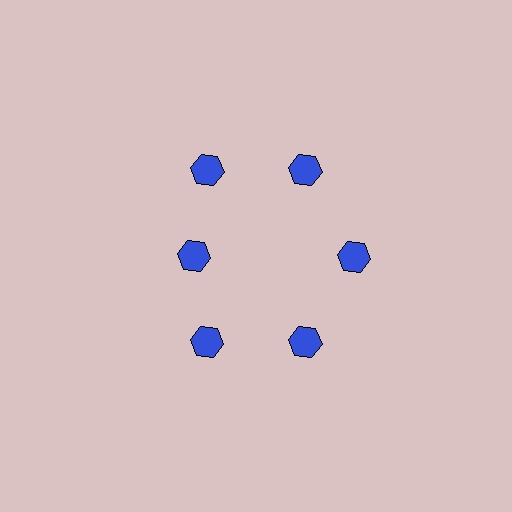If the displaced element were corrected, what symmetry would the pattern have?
It would have 6-fold rotational symmetry — the pattern would map onto itself every 60 degrees.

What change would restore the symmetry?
The symmetry would be restored by moving it outward, back onto the ring so that all 6 hexagons sit at equal angles and equal distance from the center.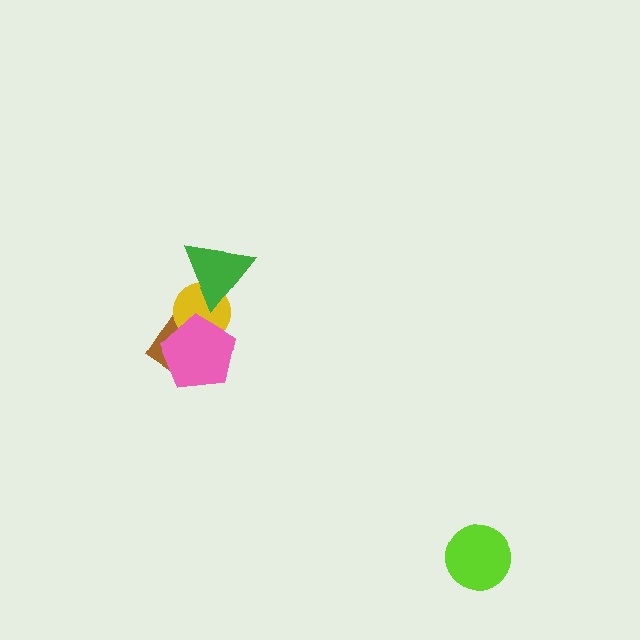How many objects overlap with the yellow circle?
3 objects overlap with the yellow circle.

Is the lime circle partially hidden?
No, no other shape covers it.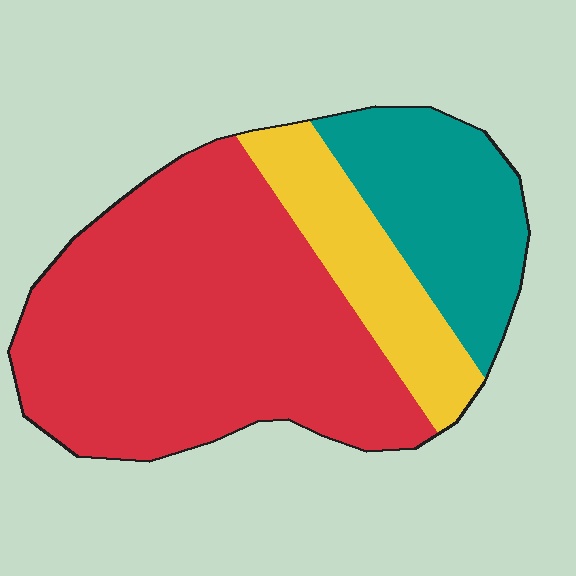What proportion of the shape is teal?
Teal covers 22% of the shape.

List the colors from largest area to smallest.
From largest to smallest: red, teal, yellow.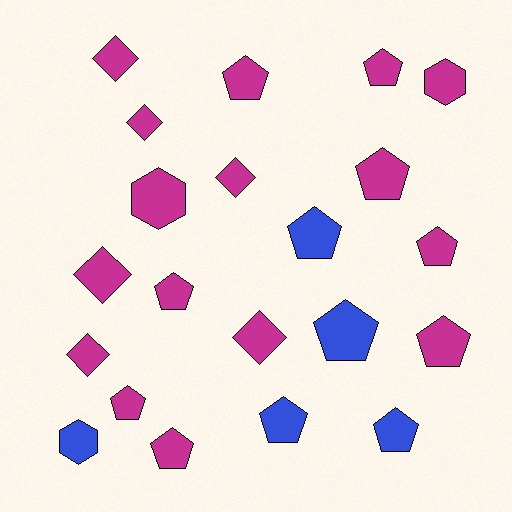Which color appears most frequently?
Magenta, with 16 objects.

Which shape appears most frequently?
Pentagon, with 12 objects.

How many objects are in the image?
There are 21 objects.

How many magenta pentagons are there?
There are 8 magenta pentagons.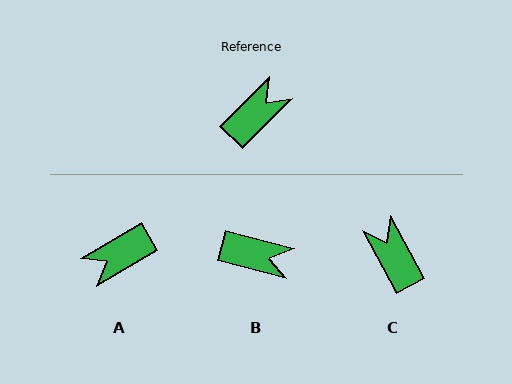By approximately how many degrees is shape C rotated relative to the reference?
Approximately 74 degrees counter-clockwise.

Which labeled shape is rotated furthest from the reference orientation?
A, about 166 degrees away.